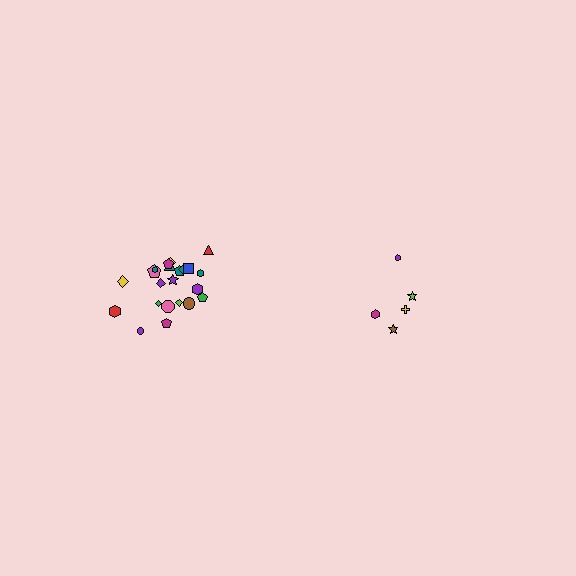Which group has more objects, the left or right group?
The left group.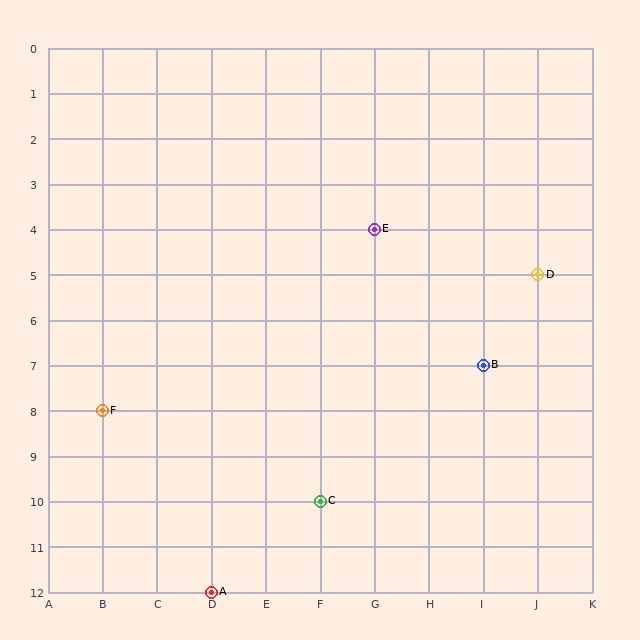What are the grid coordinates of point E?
Point E is at grid coordinates (G, 4).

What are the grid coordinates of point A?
Point A is at grid coordinates (D, 12).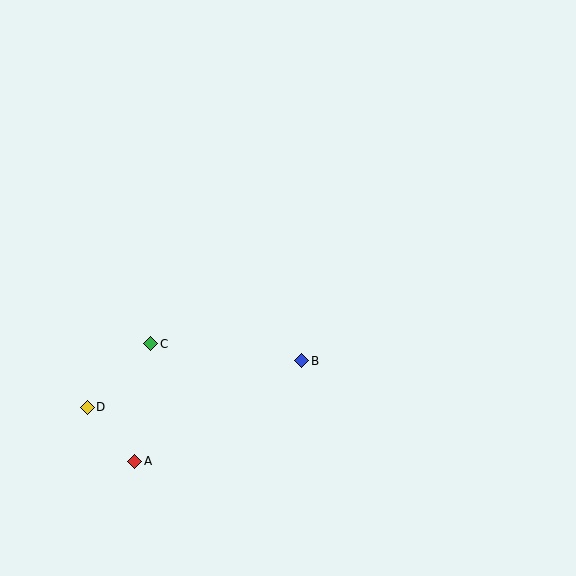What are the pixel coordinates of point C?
Point C is at (151, 344).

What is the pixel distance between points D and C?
The distance between D and C is 90 pixels.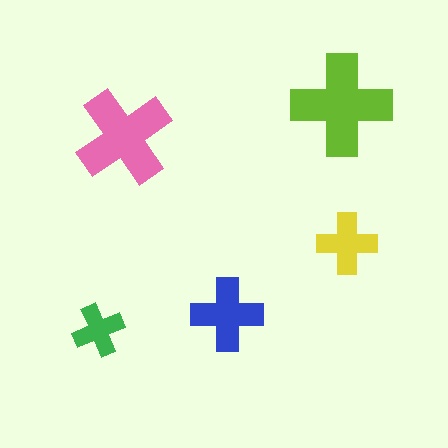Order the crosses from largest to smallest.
the lime one, the pink one, the blue one, the yellow one, the green one.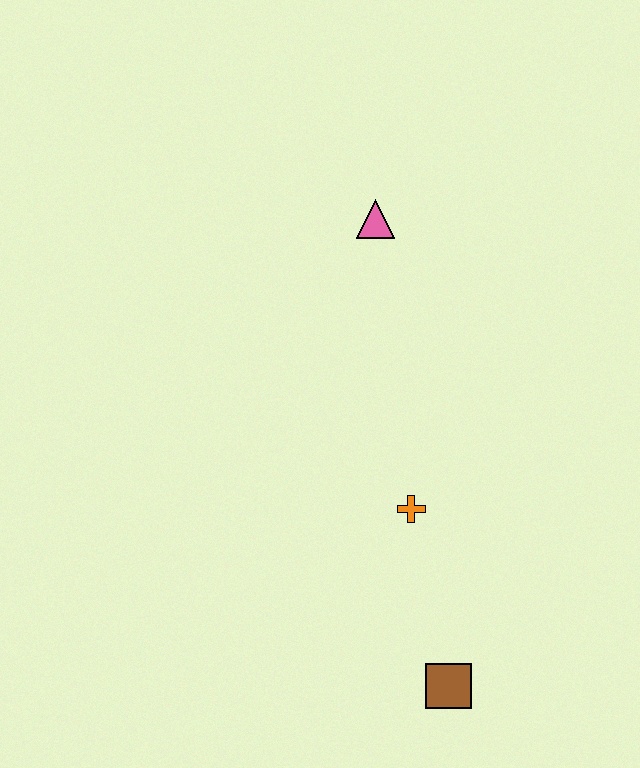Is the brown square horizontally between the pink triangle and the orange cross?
No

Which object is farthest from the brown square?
The pink triangle is farthest from the brown square.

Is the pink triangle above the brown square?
Yes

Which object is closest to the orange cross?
The brown square is closest to the orange cross.